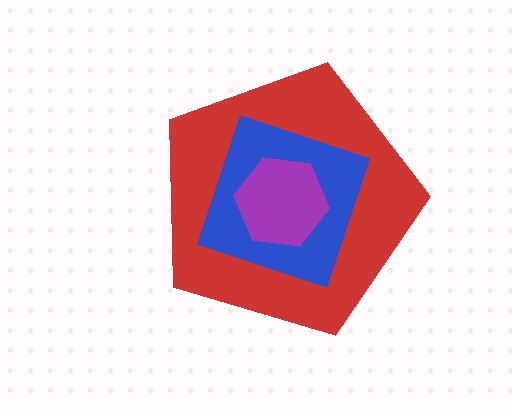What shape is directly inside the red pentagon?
The blue square.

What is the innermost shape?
The purple hexagon.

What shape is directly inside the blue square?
The purple hexagon.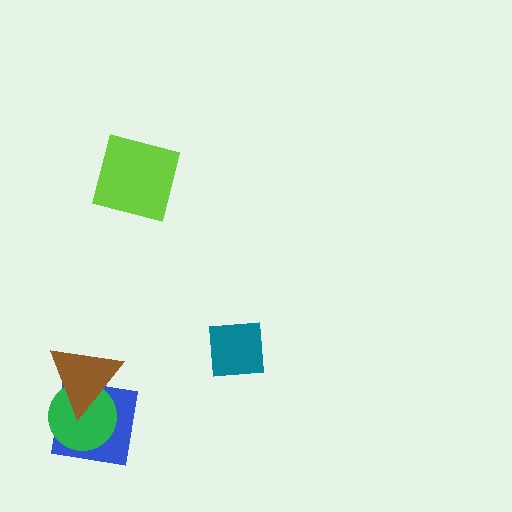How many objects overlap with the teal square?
0 objects overlap with the teal square.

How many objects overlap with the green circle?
2 objects overlap with the green circle.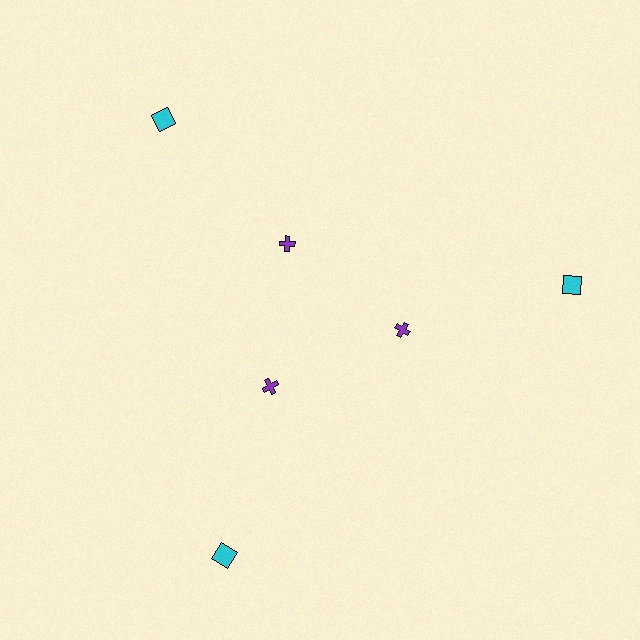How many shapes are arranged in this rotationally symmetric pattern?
There are 6 shapes, arranged in 3 groups of 2.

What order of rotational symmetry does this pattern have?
This pattern has 3-fold rotational symmetry.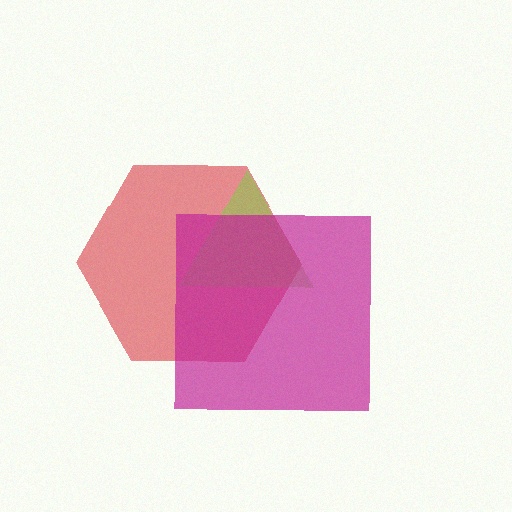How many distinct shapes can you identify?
There are 3 distinct shapes: a red hexagon, a lime triangle, a magenta square.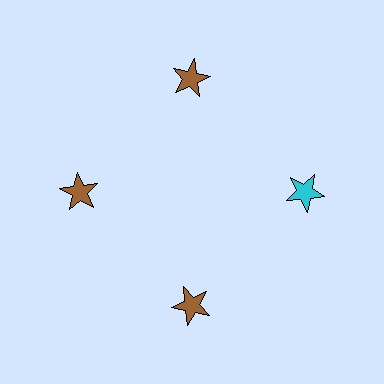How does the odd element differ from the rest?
It has a different color: cyan instead of brown.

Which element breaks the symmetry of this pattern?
The cyan star at roughly the 3 o'clock position breaks the symmetry. All other shapes are brown stars.